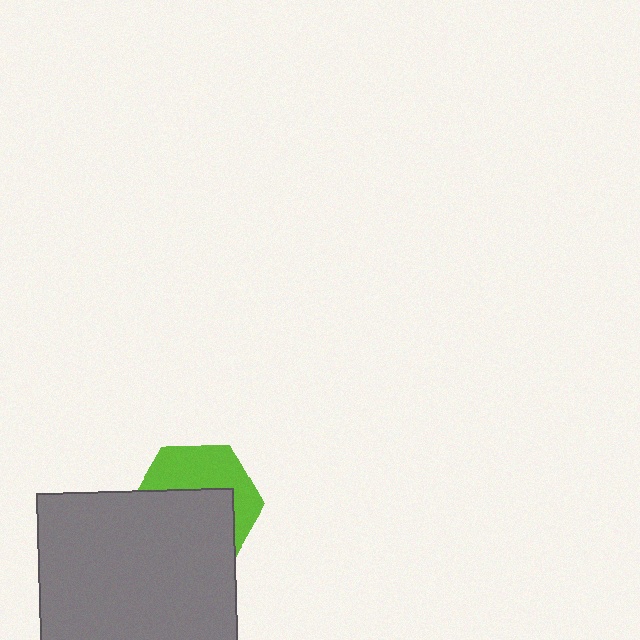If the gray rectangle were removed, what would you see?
You would see the complete lime hexagon.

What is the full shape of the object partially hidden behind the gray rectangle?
The partially hidden object is a lime hexagon.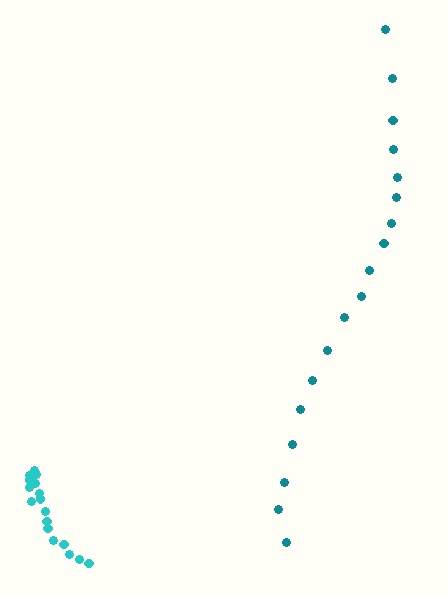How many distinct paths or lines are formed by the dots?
There are 2 distinct paths.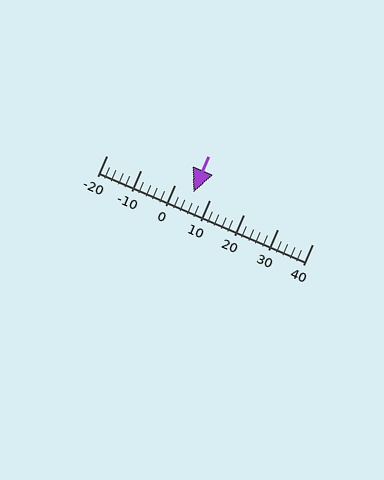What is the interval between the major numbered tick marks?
The major tick marks are spaced 10 units apart.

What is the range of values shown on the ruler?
The ruler shows values from -20 to 40.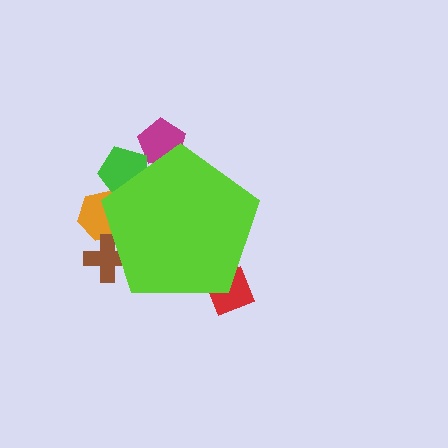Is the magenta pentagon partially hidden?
Yes, the magenta pentagon is partially hidden behind the lime pentagon.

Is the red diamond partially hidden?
Yes, the red diamond is partially hidden behind the lime pentagon.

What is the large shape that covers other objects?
A lime pentagon.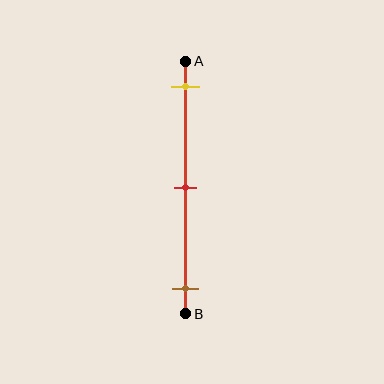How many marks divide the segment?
There are 3 marks dividing the segment.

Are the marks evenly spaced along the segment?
Yes, the marks are approximately evenly spaced.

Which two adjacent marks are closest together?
The yellow and red marks are the closest adjacent pair.